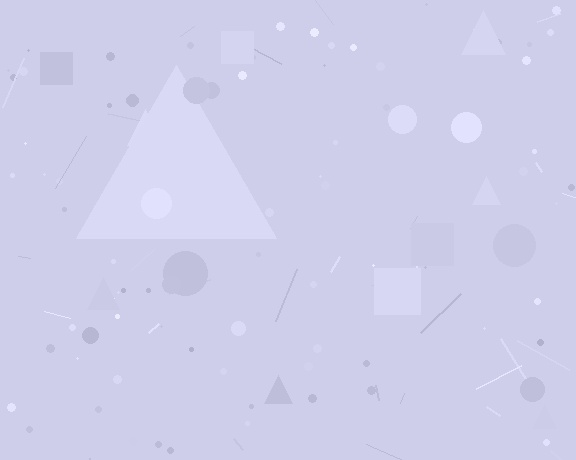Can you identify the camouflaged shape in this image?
The camouflaged shape is a triangle.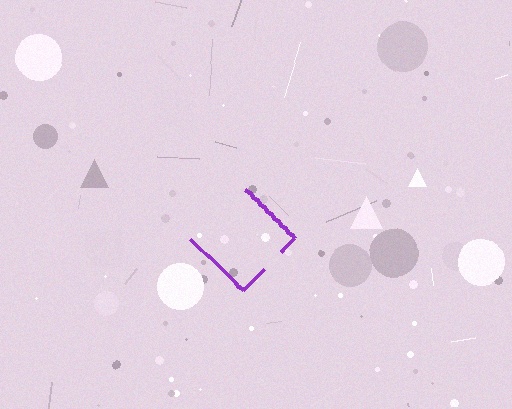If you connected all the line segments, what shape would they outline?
They would outline a diamond.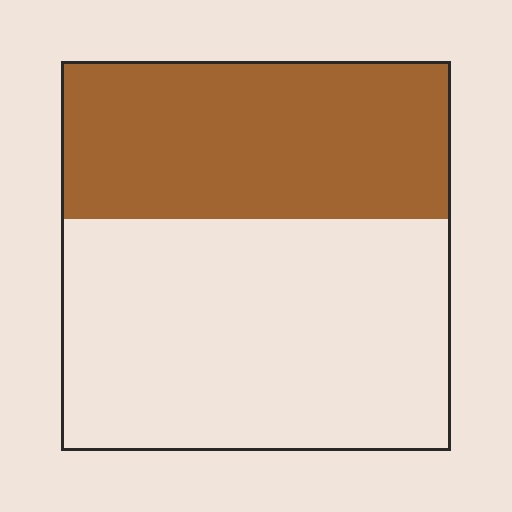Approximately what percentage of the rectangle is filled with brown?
Approximately 40%.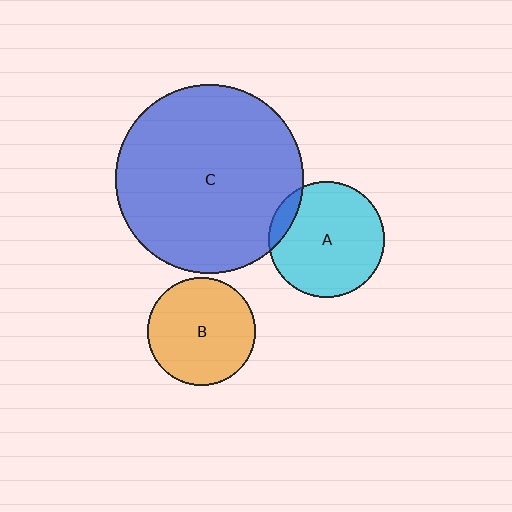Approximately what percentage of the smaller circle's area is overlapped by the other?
Approximately 10%.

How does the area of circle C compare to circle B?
Approximately 3.1 times.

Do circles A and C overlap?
Yes.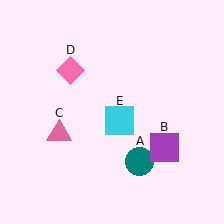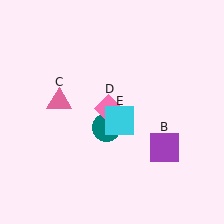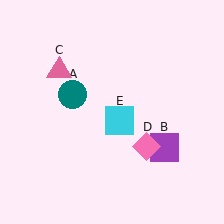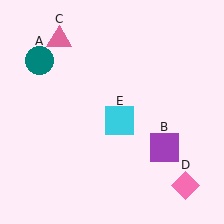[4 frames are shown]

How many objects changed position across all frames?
3 objects changed position: teal circle (object A), pink triangle (object C), pink diamond (object D).